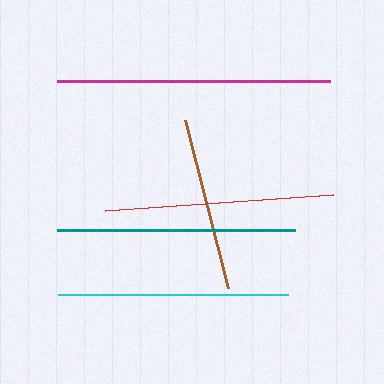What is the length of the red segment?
The red segment is approximately 228 pixels long.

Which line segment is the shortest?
The brown line is the shortest at approximately 173 pixels.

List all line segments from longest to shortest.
From longest to shortest: magenta, teal, cyan, red, brown.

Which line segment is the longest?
The magenta line is the longest at approximately 272 pixels.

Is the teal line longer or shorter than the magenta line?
The magenta line is longer than the teal line.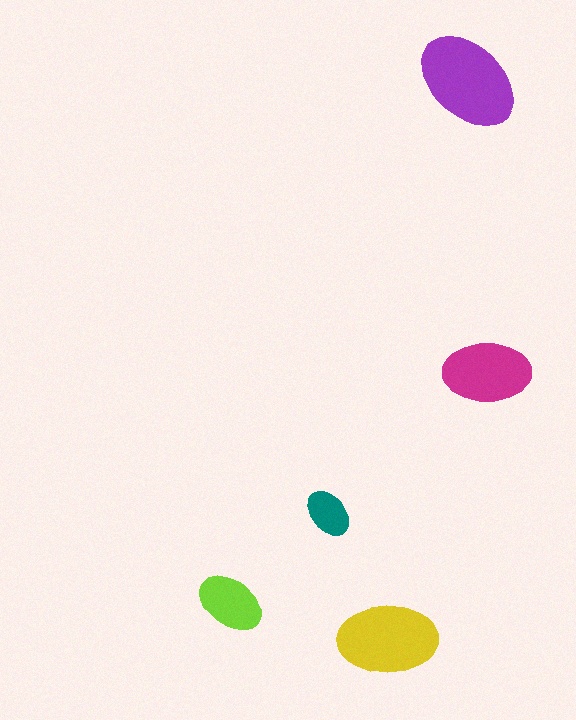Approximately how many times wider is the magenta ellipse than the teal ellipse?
About 2 times wider.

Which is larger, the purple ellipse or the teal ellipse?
The purple one.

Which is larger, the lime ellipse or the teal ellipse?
The lime one.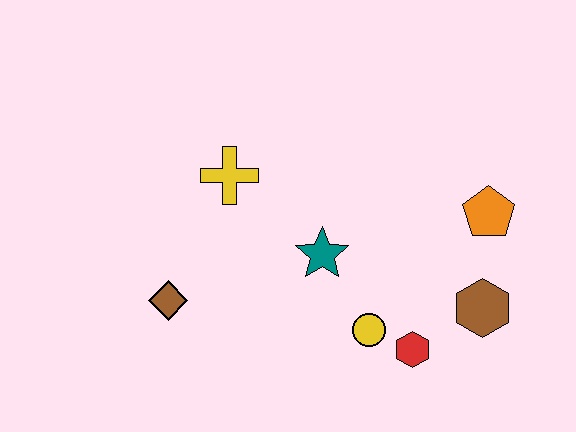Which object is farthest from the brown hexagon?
The brown diamond is farthest from the brown hexagon.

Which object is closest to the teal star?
The yellow circle is closest to the teal star.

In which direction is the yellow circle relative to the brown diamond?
The yellow circle is to the right of the brown diamond.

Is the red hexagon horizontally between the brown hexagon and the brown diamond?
Yes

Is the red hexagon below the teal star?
Yes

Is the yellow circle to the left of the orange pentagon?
Yes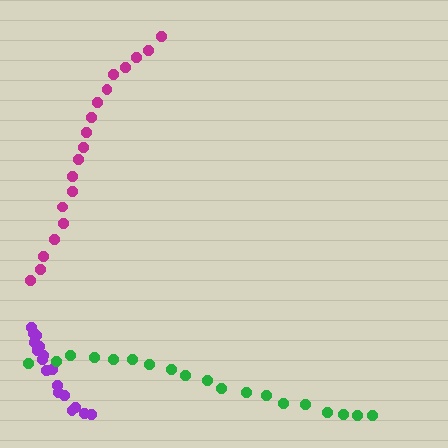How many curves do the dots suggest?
There are 3 distinct paths.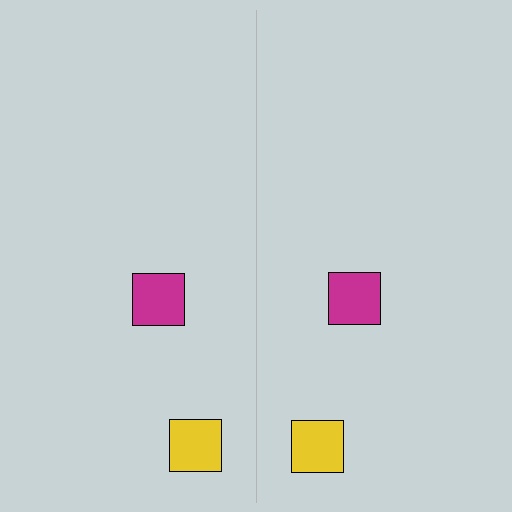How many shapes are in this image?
There are 4 shapes in this image.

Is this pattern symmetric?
Yes, this pattern has bilateral (reflection) symmetry.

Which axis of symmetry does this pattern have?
The pattern has a vertical axis of symmetry running through the center of the image.